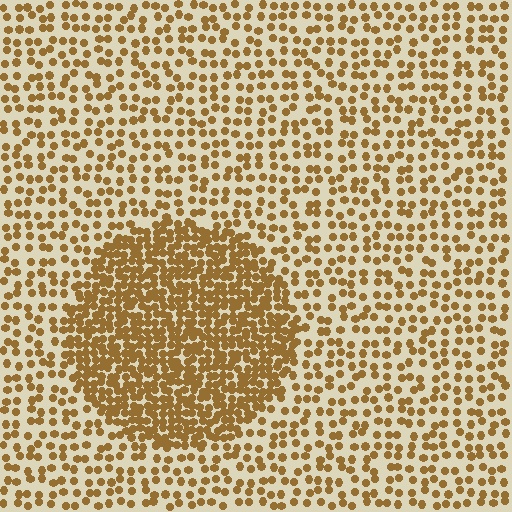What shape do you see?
I see a circle.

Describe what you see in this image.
The image contains small brown elements arranged at two different densities. A circle-shaped region is visible where the elements are more densely packed than the surrounding area.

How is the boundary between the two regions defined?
The boundary is defined by a change in element density (approximately 2.3x ratio). All elements are the same color, size, and shape.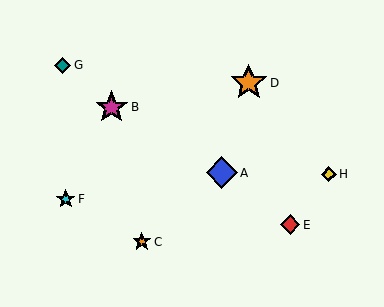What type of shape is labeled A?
Shape A is a blue diamond.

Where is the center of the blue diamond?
The center of the blue diamond is at (222, 173).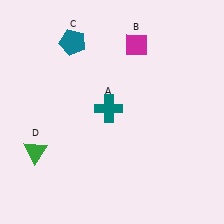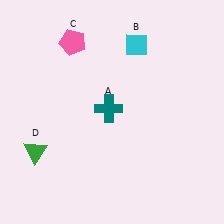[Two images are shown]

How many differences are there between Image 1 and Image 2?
There are 2 differences between the two images.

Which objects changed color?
B changed from magenta to cyan. C changed from teal to pink.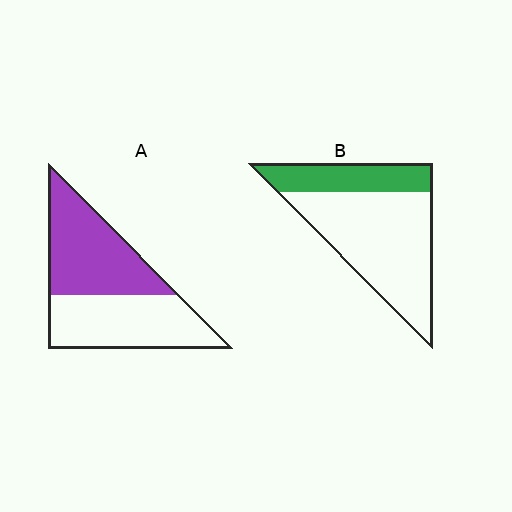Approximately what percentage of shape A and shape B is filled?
A is approximately 50% and B is approximately 30%.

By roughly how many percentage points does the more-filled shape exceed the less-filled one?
By roughly 20 percentage points (A over B).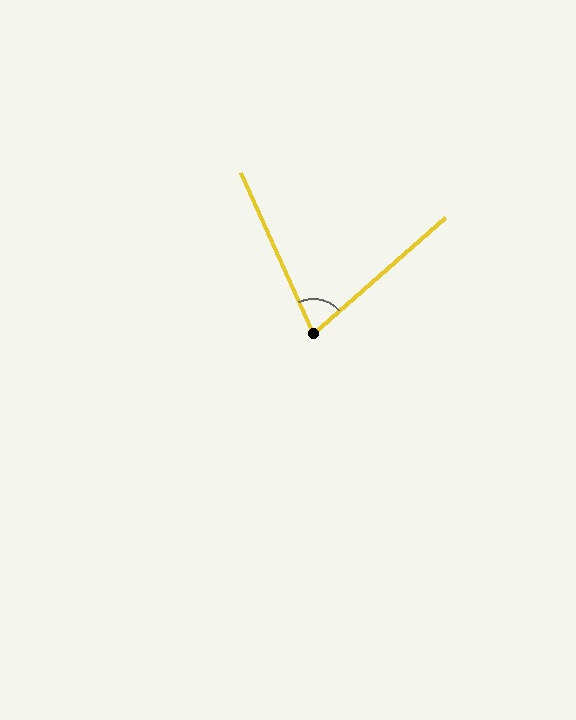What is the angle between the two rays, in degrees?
Approximately 73 degrees.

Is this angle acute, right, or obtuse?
It is acute.